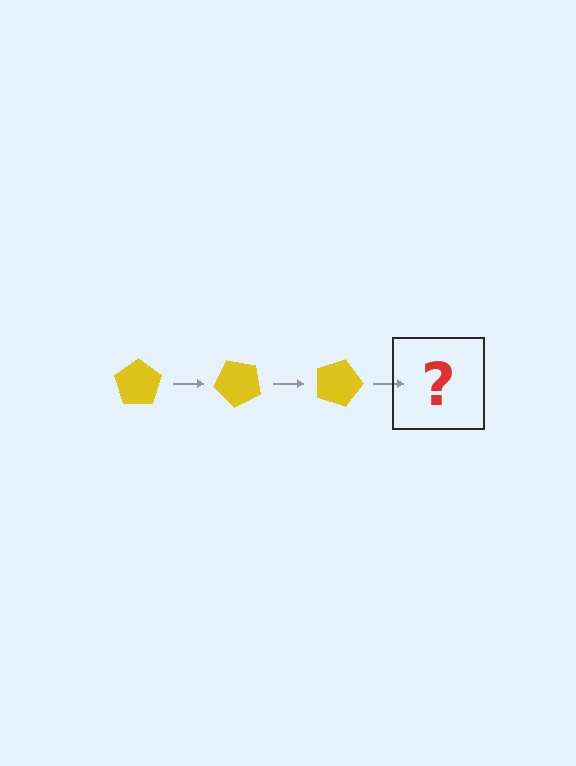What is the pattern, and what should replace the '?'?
The pattern is that the pentagon rotates 45 degrees each step. The '?' should be a yellow pentagon rotated 135 degrees.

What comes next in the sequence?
The next element should be a yellow pentagon rotated 135 degrees.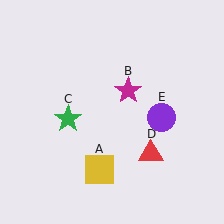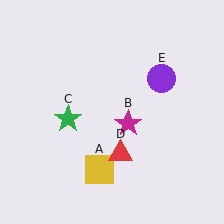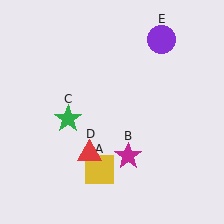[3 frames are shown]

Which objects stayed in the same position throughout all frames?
Yellow square (object A) and green star (object C) remained stationary.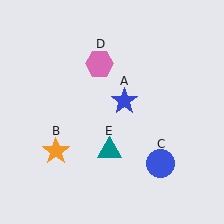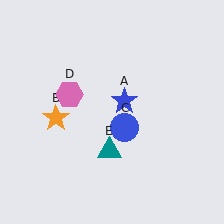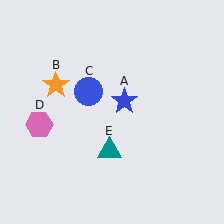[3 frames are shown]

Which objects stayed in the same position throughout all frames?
Blue star (object A) and teal triangle (object E) remained stationary.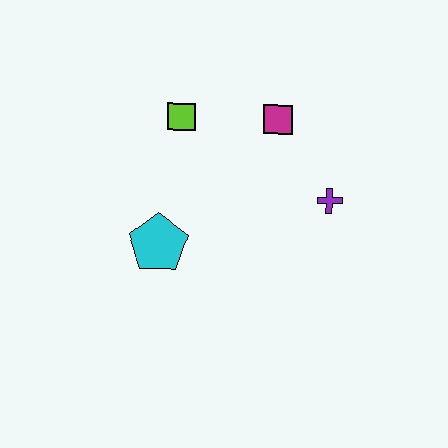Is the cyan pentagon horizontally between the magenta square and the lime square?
No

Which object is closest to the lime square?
The magenta square is closest to the lime square.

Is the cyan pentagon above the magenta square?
No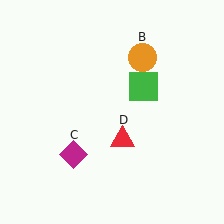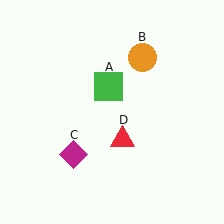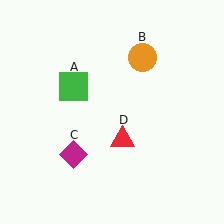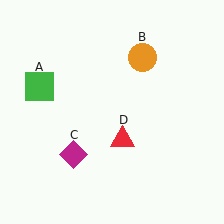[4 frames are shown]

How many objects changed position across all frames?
1 object changed position: green square (object A).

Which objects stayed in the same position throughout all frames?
Orange circle (object B) and magenta diamond (object C) and red triangle (object D) remained stationary.